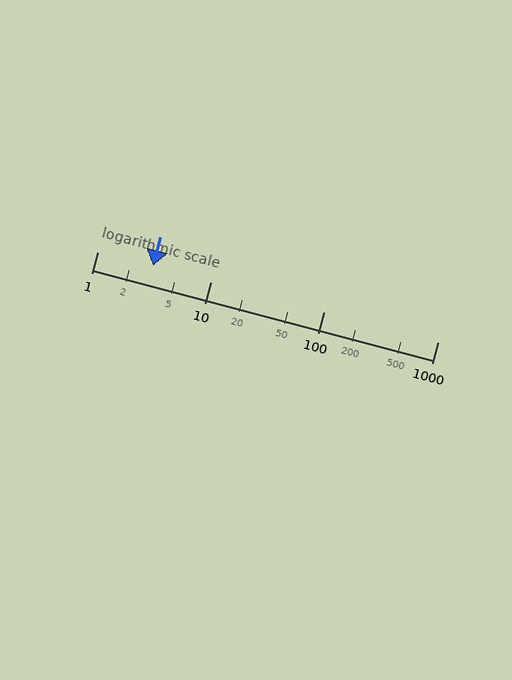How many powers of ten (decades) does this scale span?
The scale spans 3 decades, from 1 to 1000.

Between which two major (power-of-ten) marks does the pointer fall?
The pointer is between 1 and 10.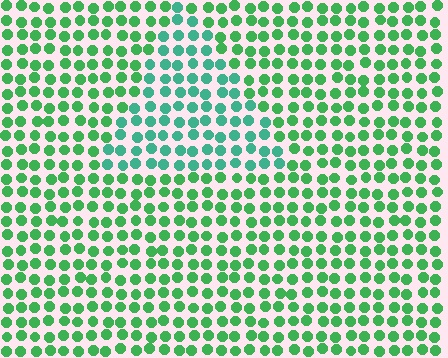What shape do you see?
I see a triangle.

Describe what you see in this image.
The image is filled with small green elements in a uniform arrangement. A triangle-shaped region is visible where the elements are tinted to a slightly different hue, forming a subtle color boundary.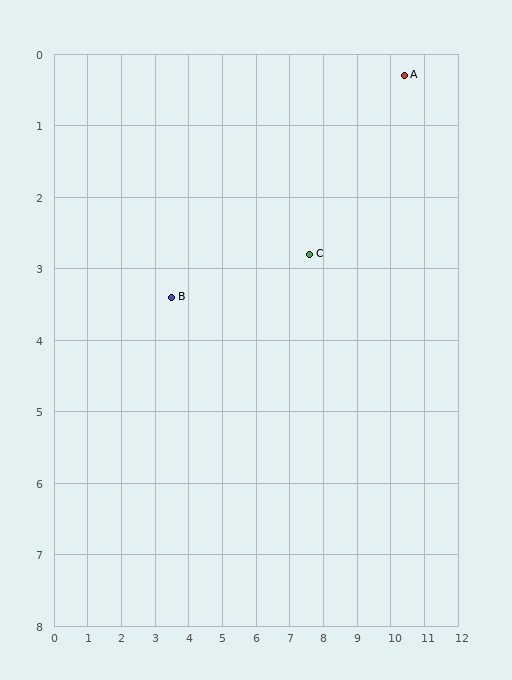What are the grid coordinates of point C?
Point C is at approximately (7.6, 2.8).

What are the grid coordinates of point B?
Point B is at approximately (3.5, 3.4).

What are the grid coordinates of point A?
Point A is at approximately (10.4, 0.3).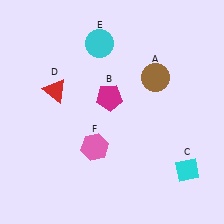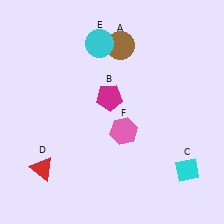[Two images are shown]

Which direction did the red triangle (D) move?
The red triangle (D) moved down.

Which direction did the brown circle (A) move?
The brown circle (A) moved left.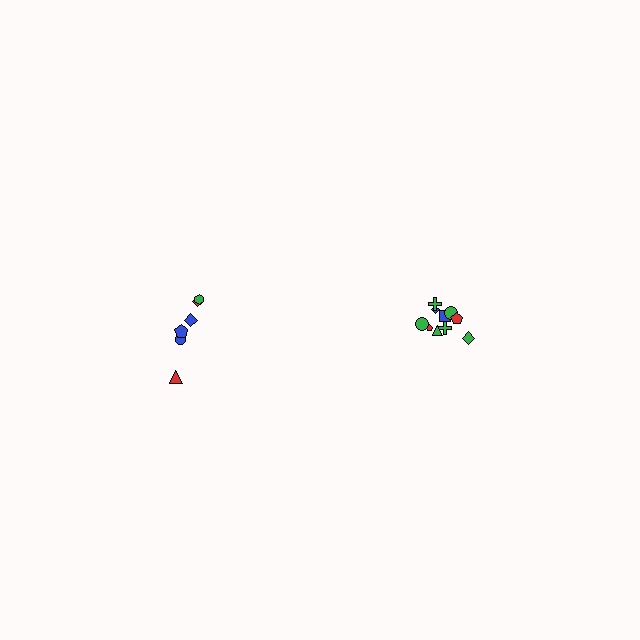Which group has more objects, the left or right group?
The right group.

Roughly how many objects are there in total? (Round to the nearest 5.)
Roughly 15 objects in total.